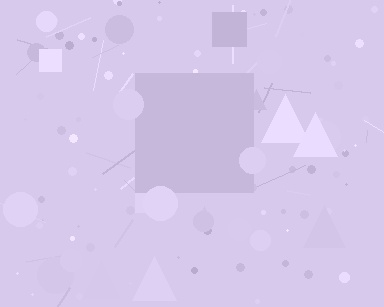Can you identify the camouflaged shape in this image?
The camouflaged shape is a square.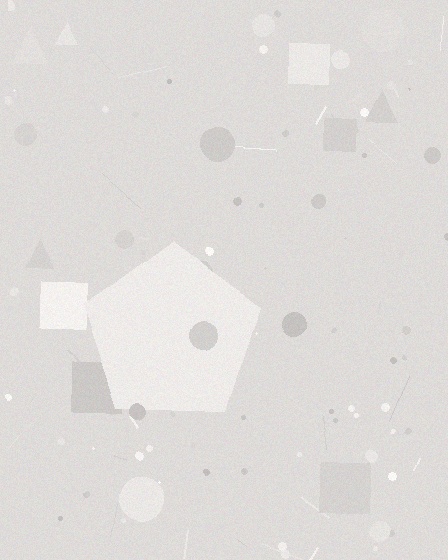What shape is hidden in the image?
A pentagon is hidden in the image.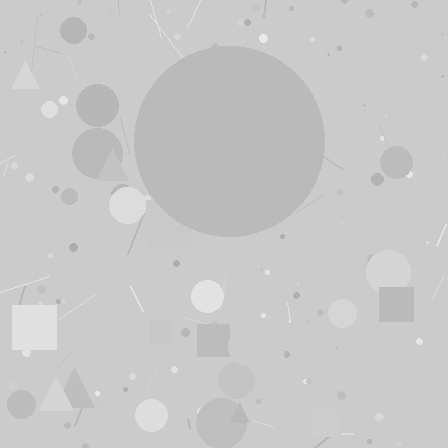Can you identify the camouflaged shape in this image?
The camouflaged shape is a circle.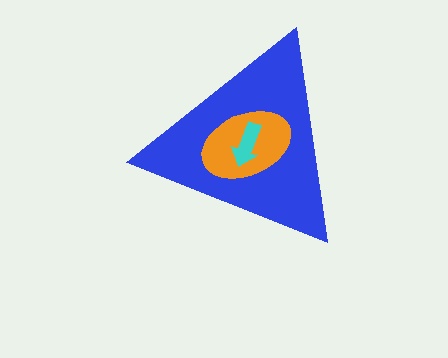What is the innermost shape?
The cyan arrow.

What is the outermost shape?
The blue triangle.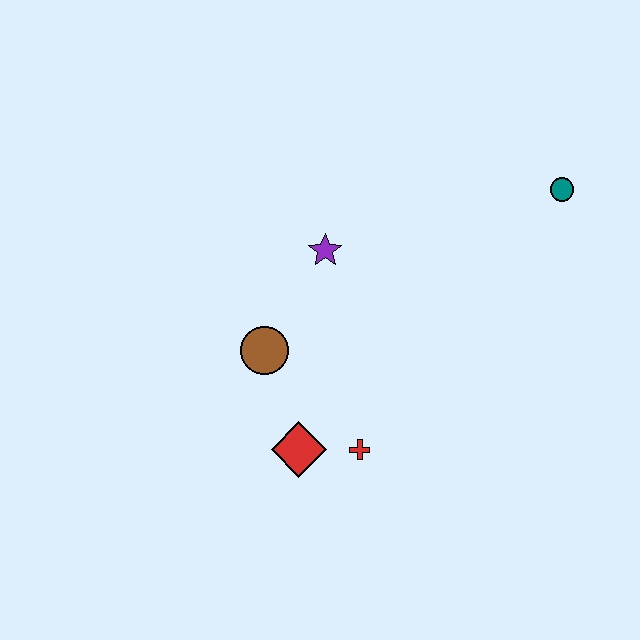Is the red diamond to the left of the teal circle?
Yes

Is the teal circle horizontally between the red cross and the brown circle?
No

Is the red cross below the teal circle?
Yes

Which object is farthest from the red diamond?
The teal circle is farthest from the red diamond.